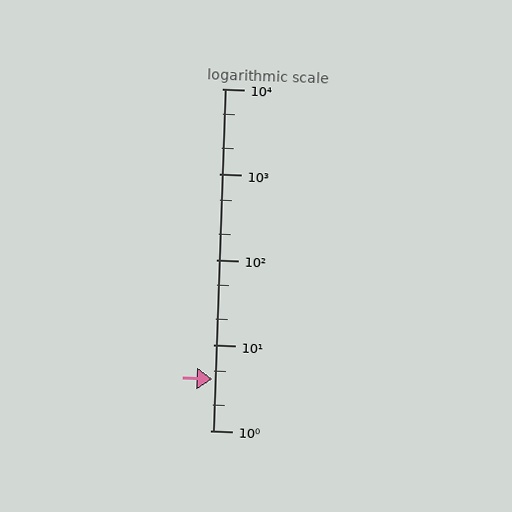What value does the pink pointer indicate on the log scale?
The pointer indicates approximately 4.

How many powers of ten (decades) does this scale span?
The scale spans 4 decades, from 1 to 10000.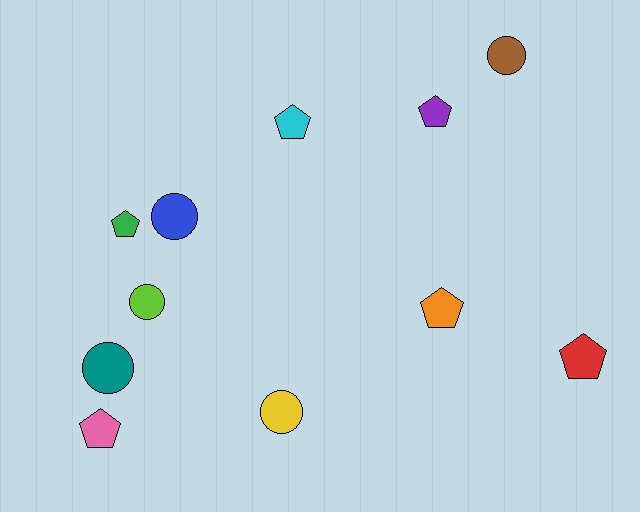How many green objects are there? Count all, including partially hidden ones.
There is 1 green object.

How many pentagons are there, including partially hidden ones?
There are 6 pentagons.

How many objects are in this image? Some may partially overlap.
There are 11 objects.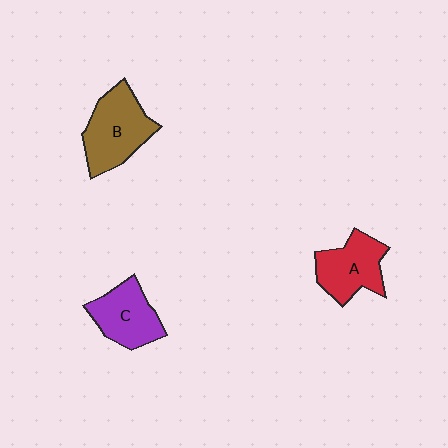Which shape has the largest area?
Shape B (brown).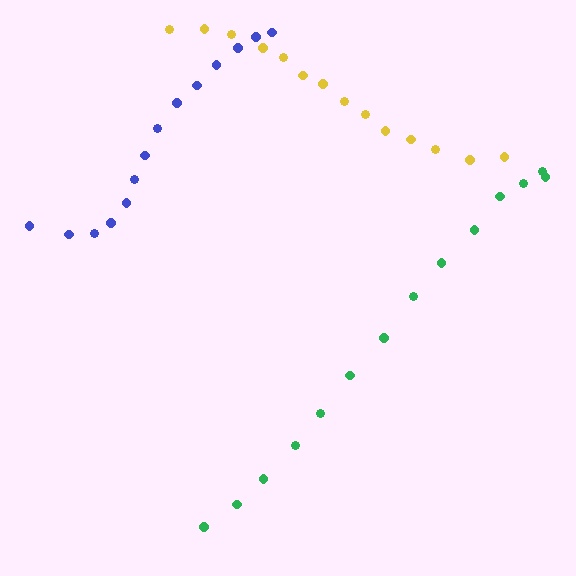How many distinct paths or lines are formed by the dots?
There are 3 distinct paths.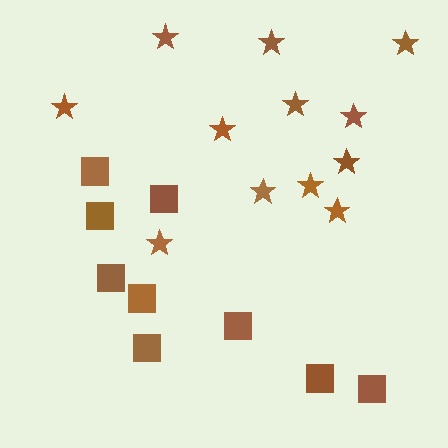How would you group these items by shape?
There are 2 groups: one group of squares (9) and one group of stars (12).